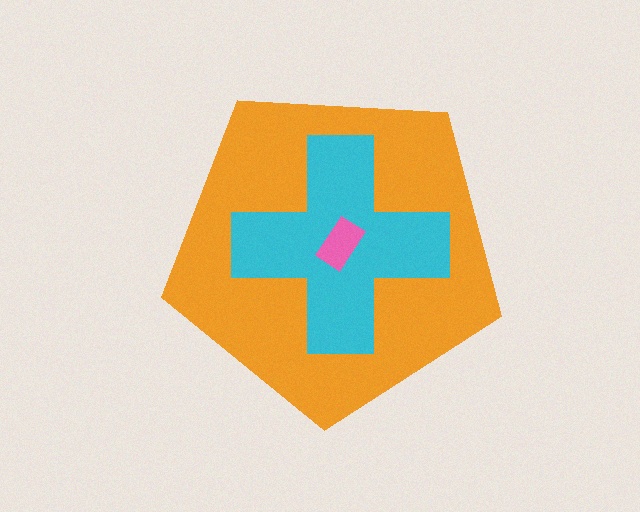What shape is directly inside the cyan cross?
The pink rectangle.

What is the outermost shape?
The orange pentagon.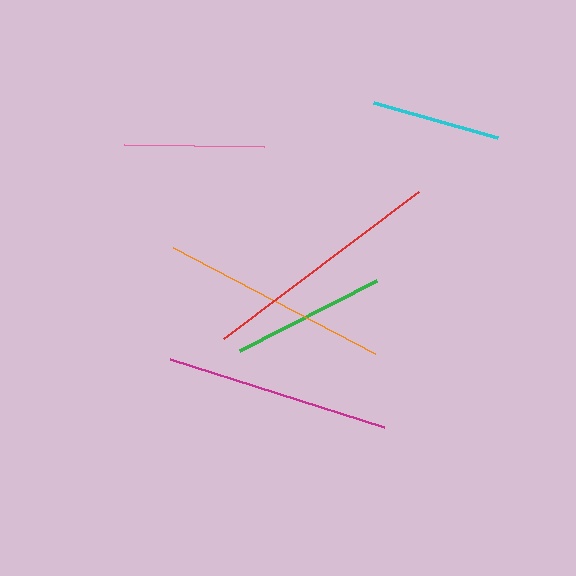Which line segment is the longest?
The red line is the longest at approximately 244 pixels.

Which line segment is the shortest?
The cyan line is the shortest at approximately 130 pixels.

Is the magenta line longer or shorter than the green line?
The magenta line is longer than the green line.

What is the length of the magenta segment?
The magenta segment is approximately 224 pixels long.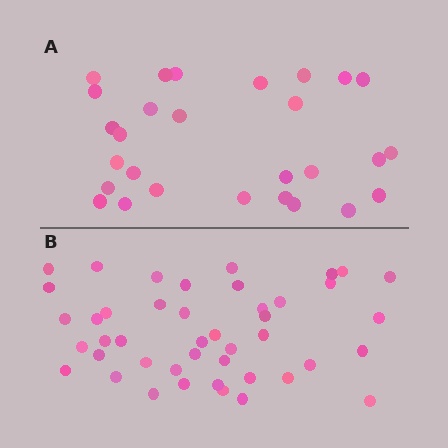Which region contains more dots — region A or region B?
Region B (the bottom region) has more dots.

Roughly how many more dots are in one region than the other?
Region B has approximately 15 more dots than region A.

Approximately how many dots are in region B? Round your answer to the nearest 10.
About 40 dots. (The exact count is 44, which rounds to 40.)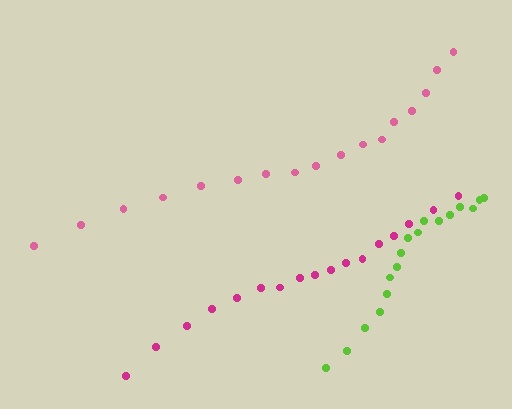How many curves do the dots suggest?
There are 3 distinct paths.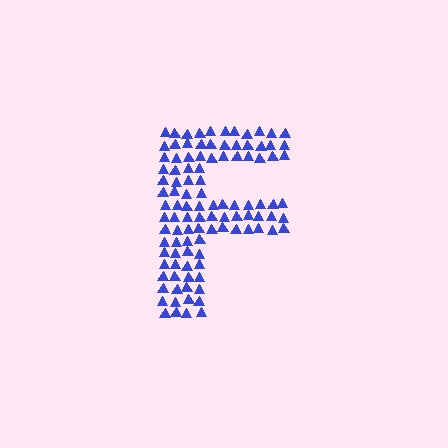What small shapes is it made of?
It is made of small triangles.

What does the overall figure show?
The overall figure shows the letter F.